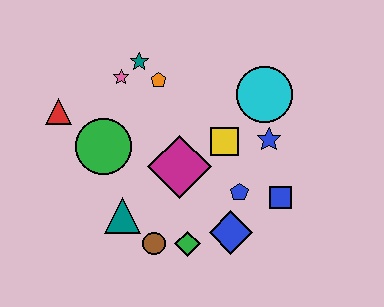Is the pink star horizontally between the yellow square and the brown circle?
No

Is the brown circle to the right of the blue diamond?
No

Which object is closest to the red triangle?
The green circle is closest to the red triangle.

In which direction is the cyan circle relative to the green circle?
The cyan circle is to the right of the green circle.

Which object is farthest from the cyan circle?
The red triangle is farthest from the cyan circle.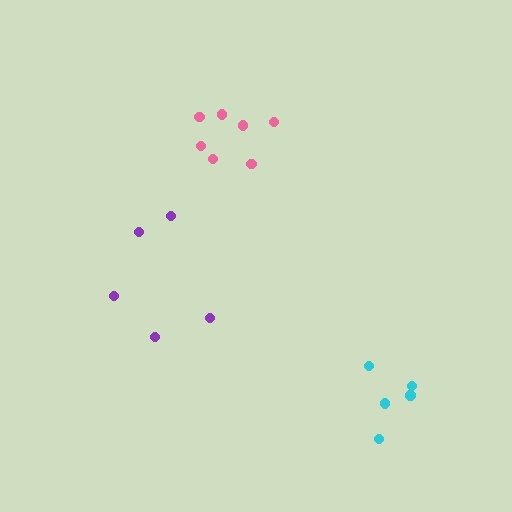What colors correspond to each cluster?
The clusters are colored: cyan, purple, pink.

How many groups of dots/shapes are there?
There are 3 groups.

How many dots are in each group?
Group 1: 5 dots, Group 2: 5 dots, Group 3: 7 dots (17 total).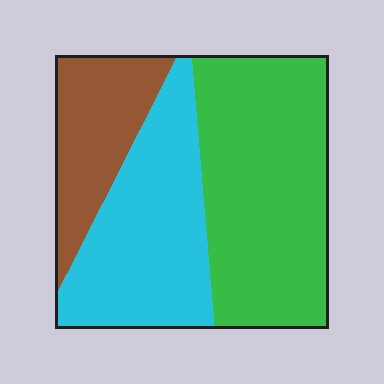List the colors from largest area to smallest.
From largest to smallest: green, cyan, brown.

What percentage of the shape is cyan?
Cyan covers 34% of the shape.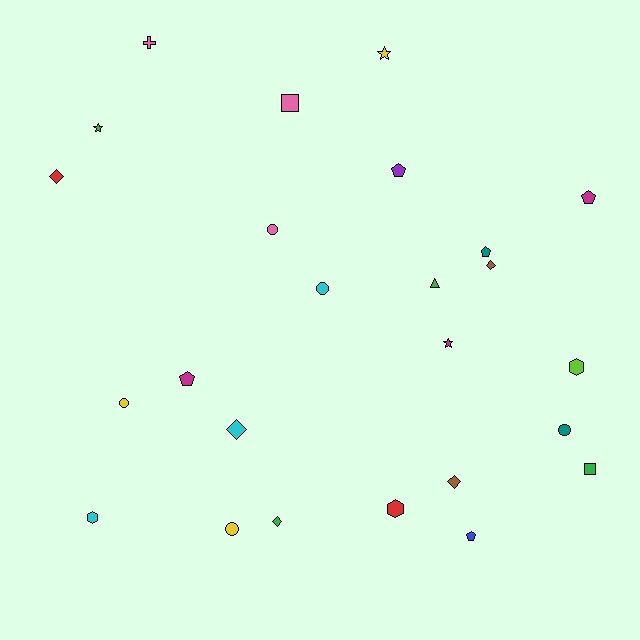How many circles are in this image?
There are 5 circles.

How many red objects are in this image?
There are 2 red objects.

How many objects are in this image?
There are 25 objects.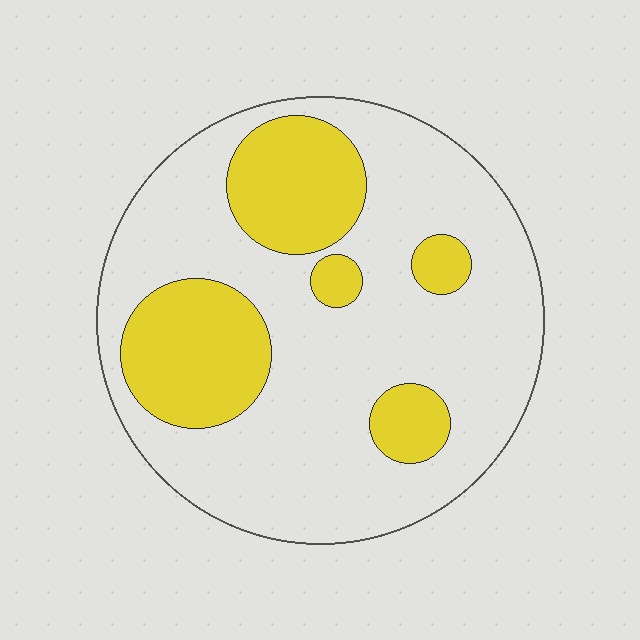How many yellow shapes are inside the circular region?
5.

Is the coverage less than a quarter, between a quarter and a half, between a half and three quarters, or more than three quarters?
Between a quarter and a half.